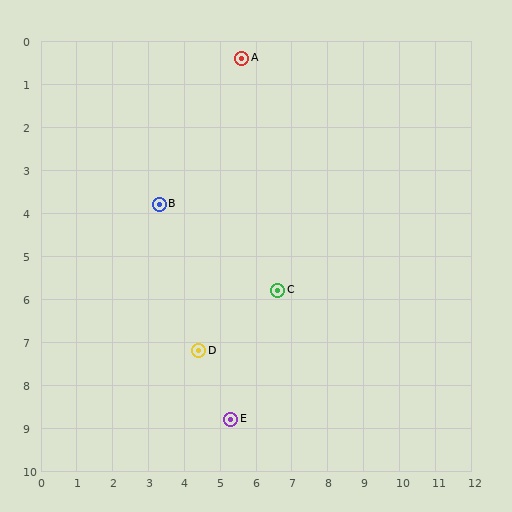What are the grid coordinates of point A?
Point A is at approximately (5.6, 0.4).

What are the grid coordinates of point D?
Point D is at approximately (4.4, 7.2).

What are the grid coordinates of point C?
Point C is at approximately (6.6, 5.8).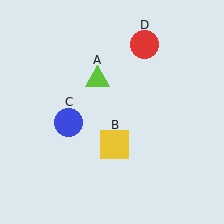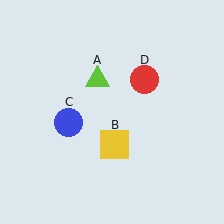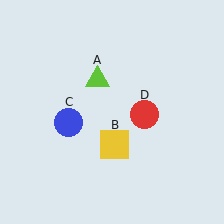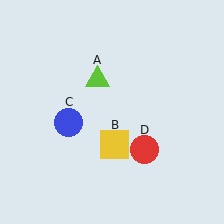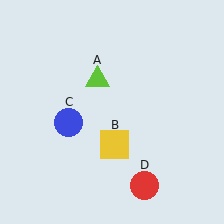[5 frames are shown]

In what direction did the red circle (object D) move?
The red circle (object D) moved down.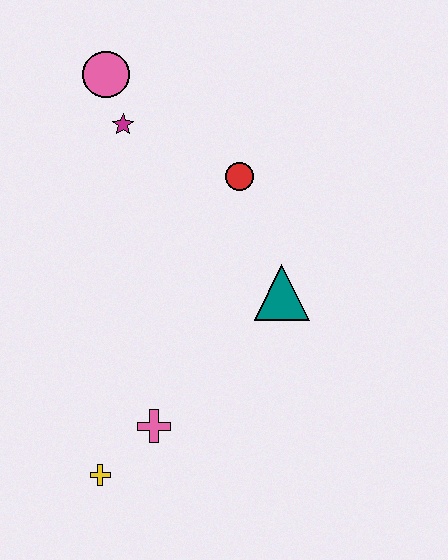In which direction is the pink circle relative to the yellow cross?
The pink circle is above the yellow cross.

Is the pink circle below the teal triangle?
No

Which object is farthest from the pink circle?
The yellow cross is farthest from the pink circle.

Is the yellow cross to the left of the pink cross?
Yes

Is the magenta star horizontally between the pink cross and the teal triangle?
No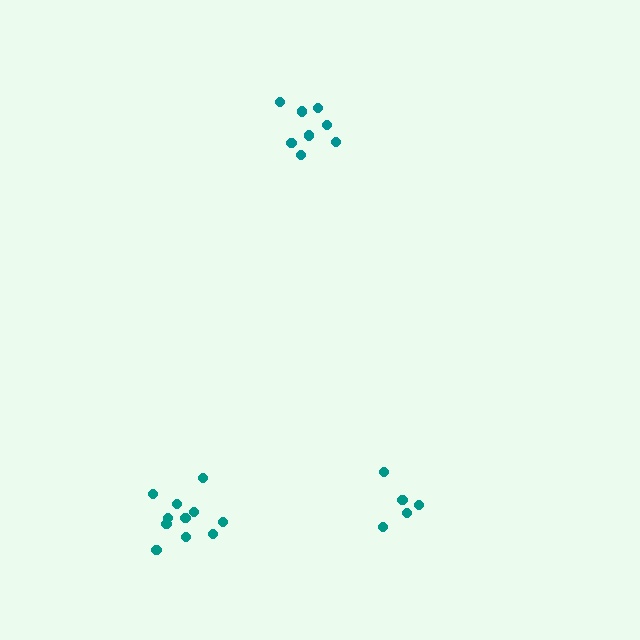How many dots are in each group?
Group 1: 11 dots, Group 2: 8 dots, Group 3: 5 dots (24 total).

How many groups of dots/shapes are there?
There are 3 groups.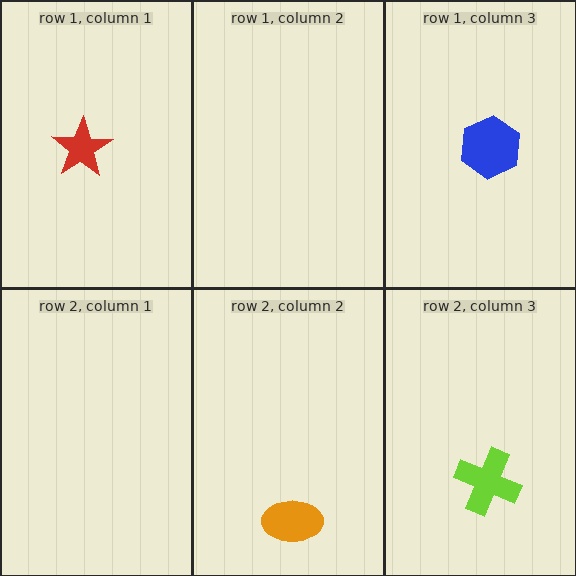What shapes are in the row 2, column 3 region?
The lime cross.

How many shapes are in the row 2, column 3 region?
1.